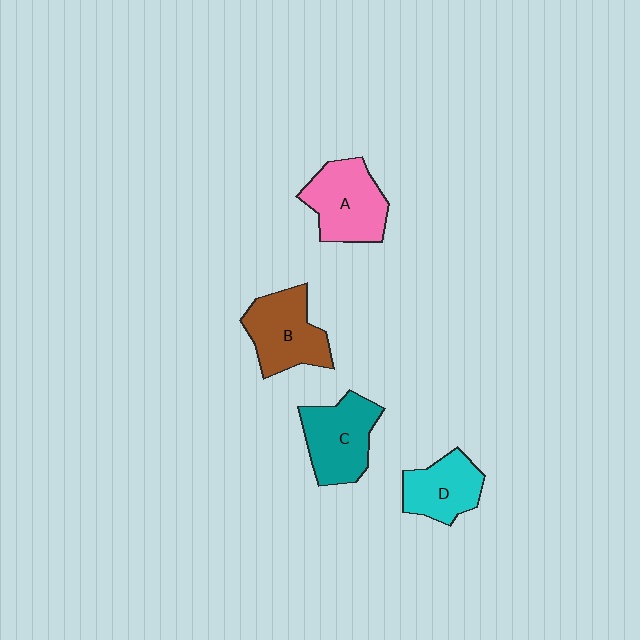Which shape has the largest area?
Shape A (pink).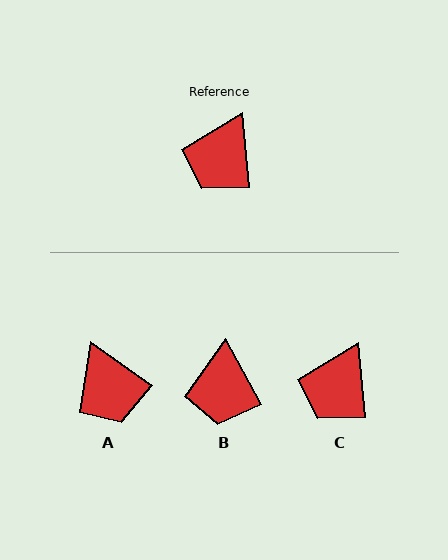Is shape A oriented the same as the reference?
No, it is off by about 49 degrees.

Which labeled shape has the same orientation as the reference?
C.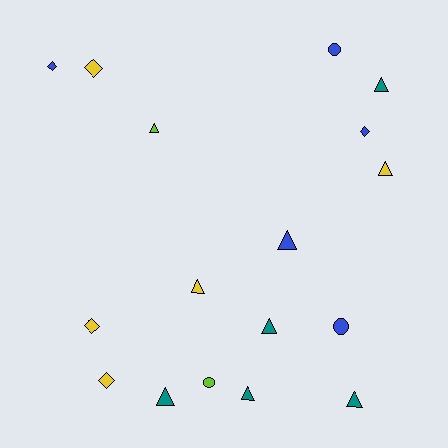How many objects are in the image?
There are 17 objects.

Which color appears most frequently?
Teal, with 5 objects.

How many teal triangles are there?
There are 5 teal triangles.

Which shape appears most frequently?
Triangle, with 9 objects.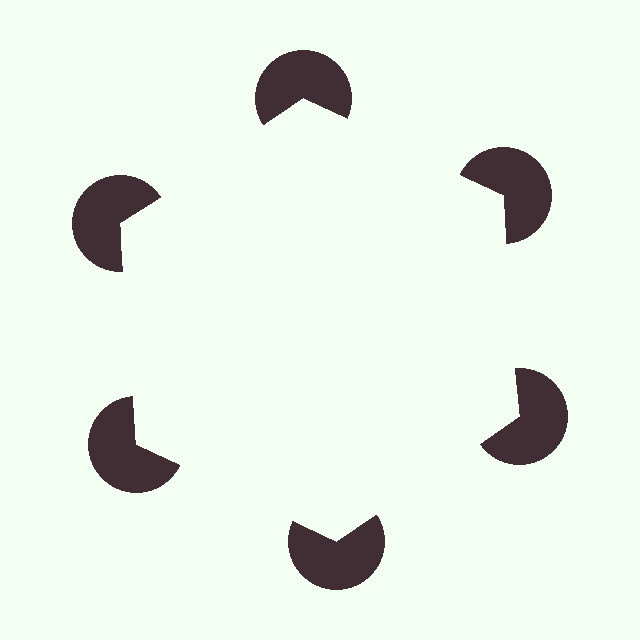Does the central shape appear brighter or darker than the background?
It typically appears slightly brighter than the background, even though no actual brightness change is drawn.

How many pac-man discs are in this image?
There are 6 — one at each vertex of the illusory hexagon.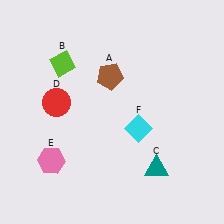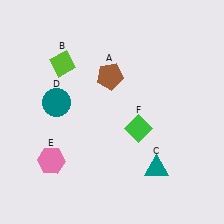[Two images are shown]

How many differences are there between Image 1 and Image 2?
There are 2 differences between the two images.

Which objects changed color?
D changed from red to teal. F changed from cyan to green.